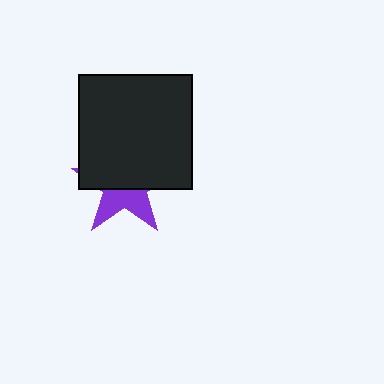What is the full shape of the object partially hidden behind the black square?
The partially hidden object is a purple star.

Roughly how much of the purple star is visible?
A small part of it is visible (roughly 40%).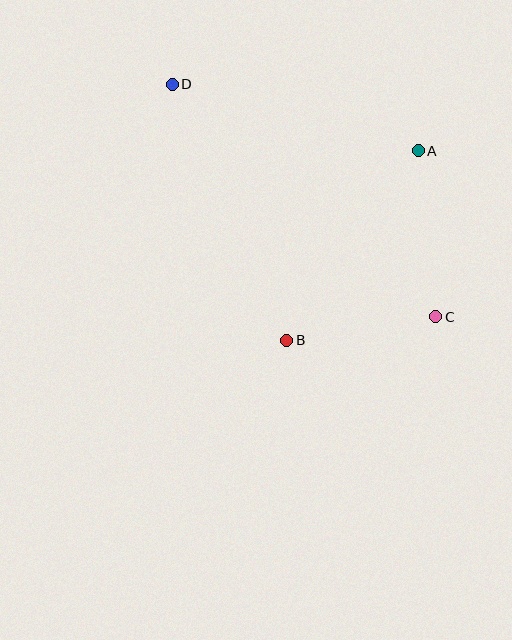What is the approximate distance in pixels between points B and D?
The distance between B and D is approximately 280 pixels.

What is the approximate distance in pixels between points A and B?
The distance between A and B is approximately 231 pixels.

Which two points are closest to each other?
Points B and C are closest to each other.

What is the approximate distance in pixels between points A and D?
The distance between A and D is approximately 255 pixels.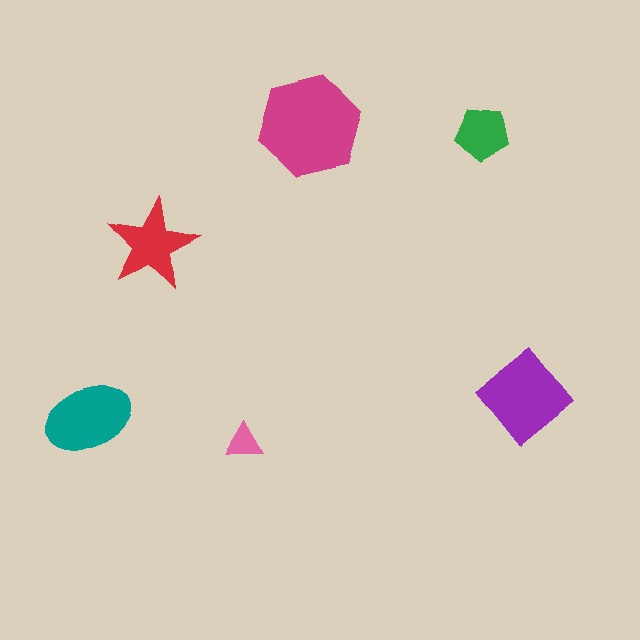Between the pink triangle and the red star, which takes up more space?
The red star.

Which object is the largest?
The magenta hexagon.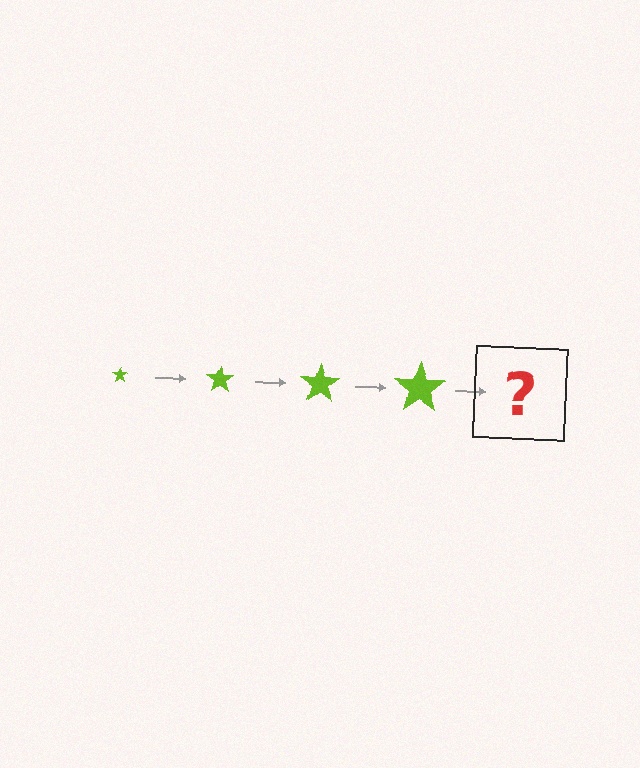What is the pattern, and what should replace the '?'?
The pattern is that the star gets progressively larger each step. The '?' should be a lime star, larger than the previous one.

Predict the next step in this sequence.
The next step is a lime star, larger than the previous one.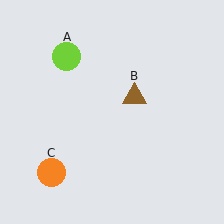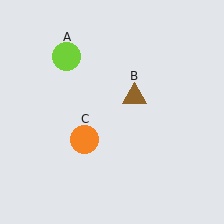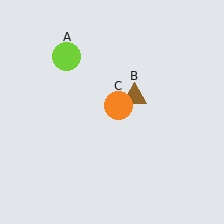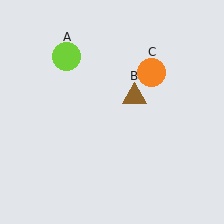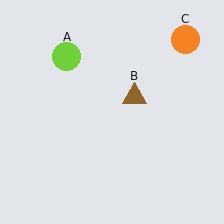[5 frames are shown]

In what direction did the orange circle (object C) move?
The orange circle (object C) moved up and to the right.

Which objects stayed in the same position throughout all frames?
Lime circle (object A) and brown triangle (object B) remained stationary.